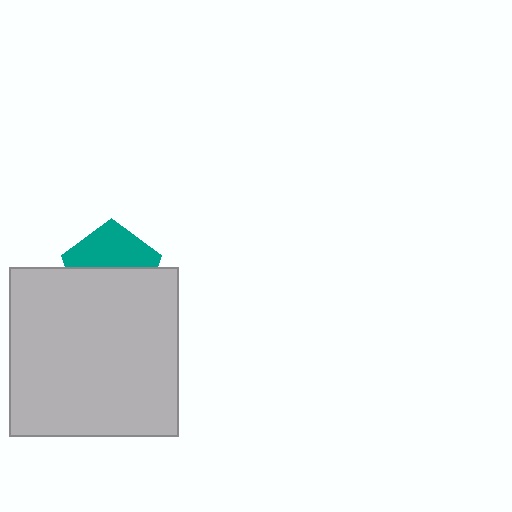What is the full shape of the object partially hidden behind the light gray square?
The partially hidden object is a teal pentagon.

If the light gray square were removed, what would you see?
You would see the complete teal pentagon.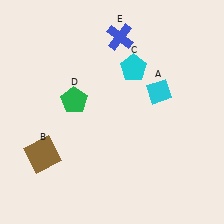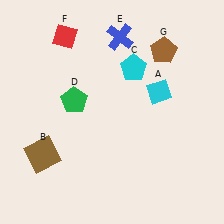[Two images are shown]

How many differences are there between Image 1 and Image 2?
There are 2 differences between the two images.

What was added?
A red diamond (F), a brown pentagon (G) were added in Image 2.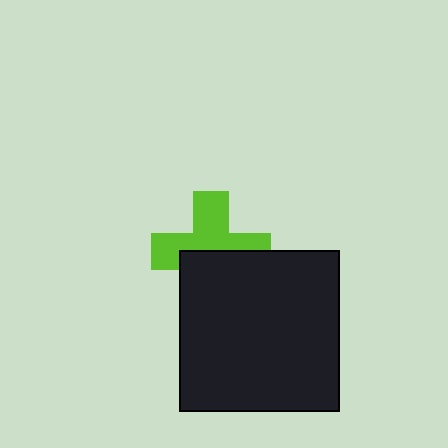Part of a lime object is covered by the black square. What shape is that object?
It is a cross.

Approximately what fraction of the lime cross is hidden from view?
Roughly 46% of the lime cross is hidden behind the black square.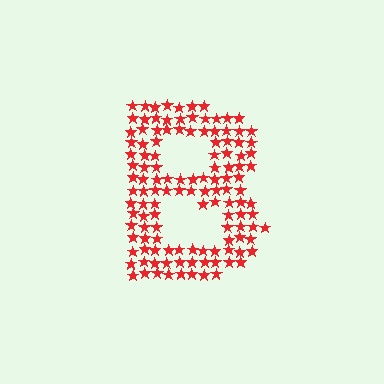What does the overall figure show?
The overall figure shows the letter B.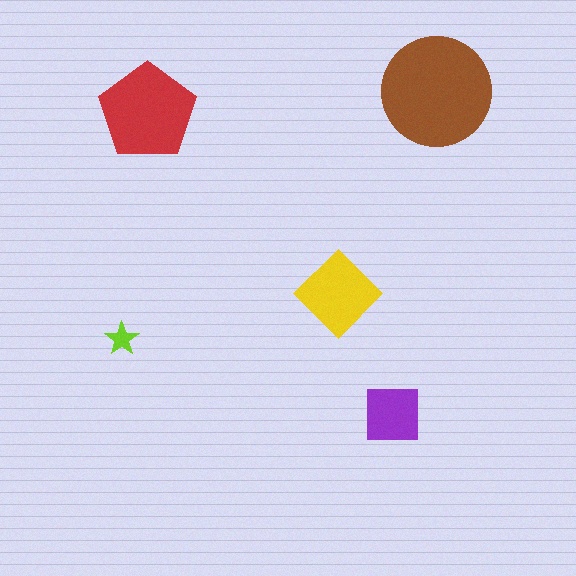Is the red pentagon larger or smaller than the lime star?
Larger.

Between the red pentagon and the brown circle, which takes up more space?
The brown circle.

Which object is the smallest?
The lime star.